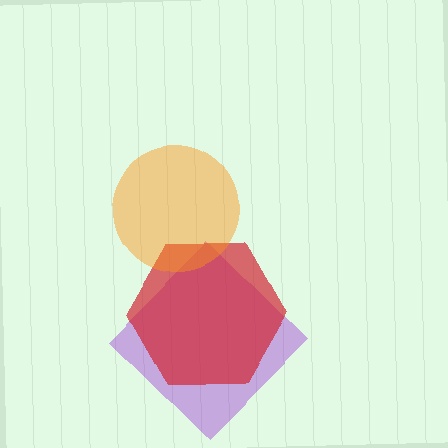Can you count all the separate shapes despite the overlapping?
Yes, there are 3 separate shapes.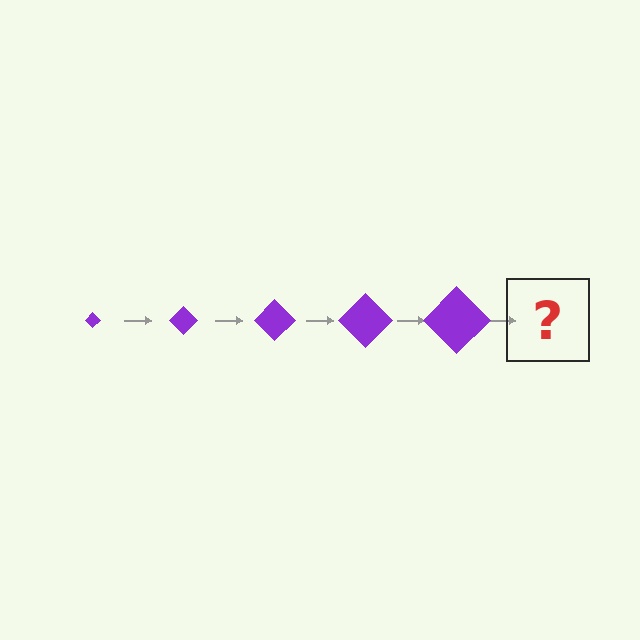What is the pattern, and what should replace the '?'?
The pattern is that the diamond gets progressively larger each step. The '?' should be a purple diamond, larger than the previous one.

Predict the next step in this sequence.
The next step is a purple diamond, larger than the previous one.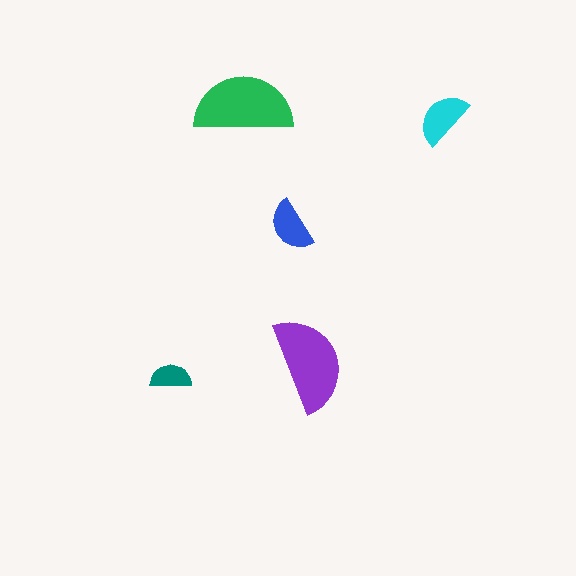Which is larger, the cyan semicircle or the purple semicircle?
The purple one.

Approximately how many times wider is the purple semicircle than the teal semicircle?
About 2.5 times wider.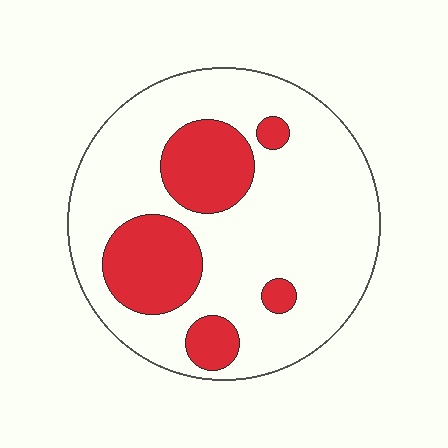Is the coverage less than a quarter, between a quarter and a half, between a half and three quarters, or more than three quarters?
Between a quarter and a half.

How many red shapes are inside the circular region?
5.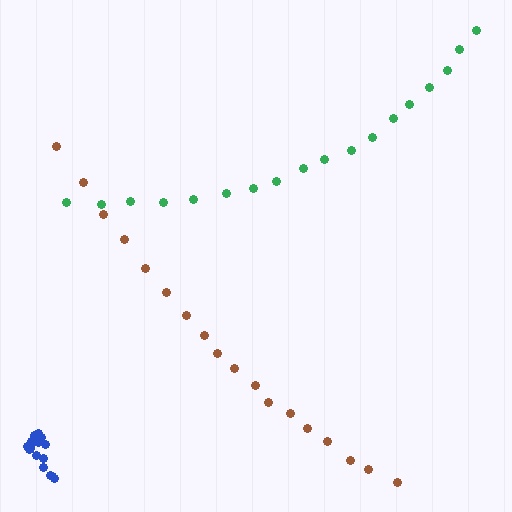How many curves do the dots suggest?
There are 3 distinct paths.